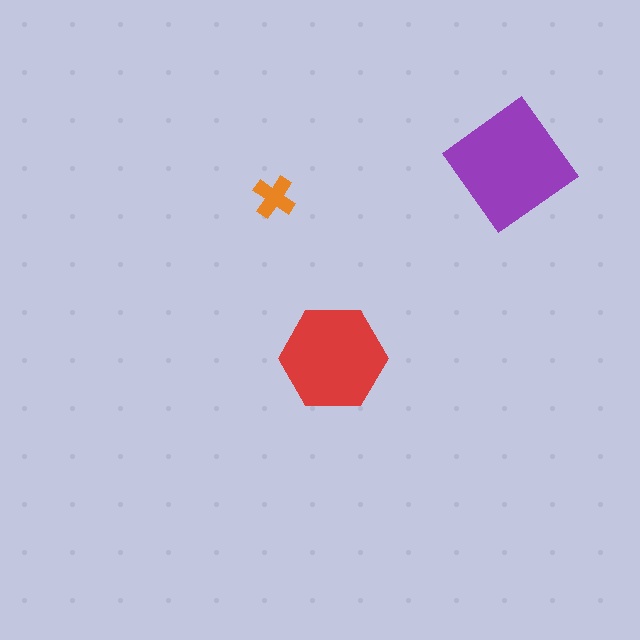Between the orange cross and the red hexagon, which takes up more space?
The red hexagon.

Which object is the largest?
The purple diamond.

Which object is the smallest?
The orange cross.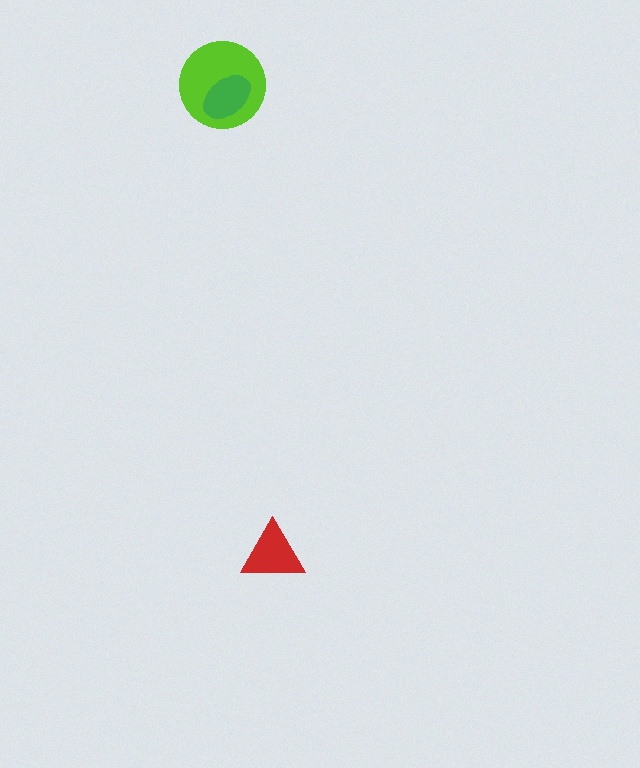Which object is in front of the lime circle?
The green ellipse is in front of the lime circle.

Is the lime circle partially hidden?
Yes, it is partially covered by another shape.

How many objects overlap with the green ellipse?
1 object overlaps with the green ellipse.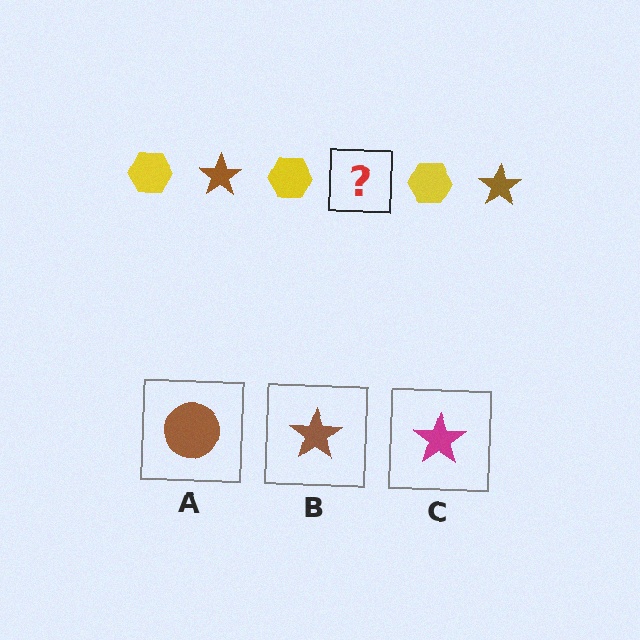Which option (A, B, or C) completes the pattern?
B.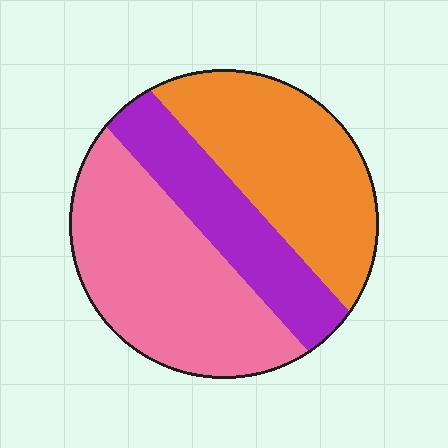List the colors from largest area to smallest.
From largest to smallest: pink, orange, purple.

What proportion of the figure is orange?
Orange takes up about three eighths (3/8) of the figure.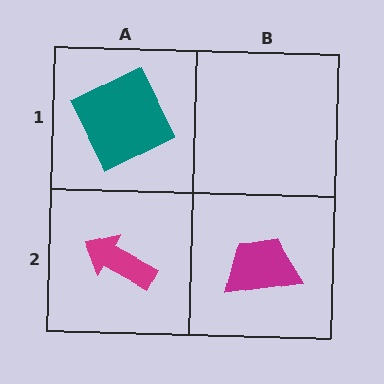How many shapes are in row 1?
1 shape.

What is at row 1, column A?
A teal square.